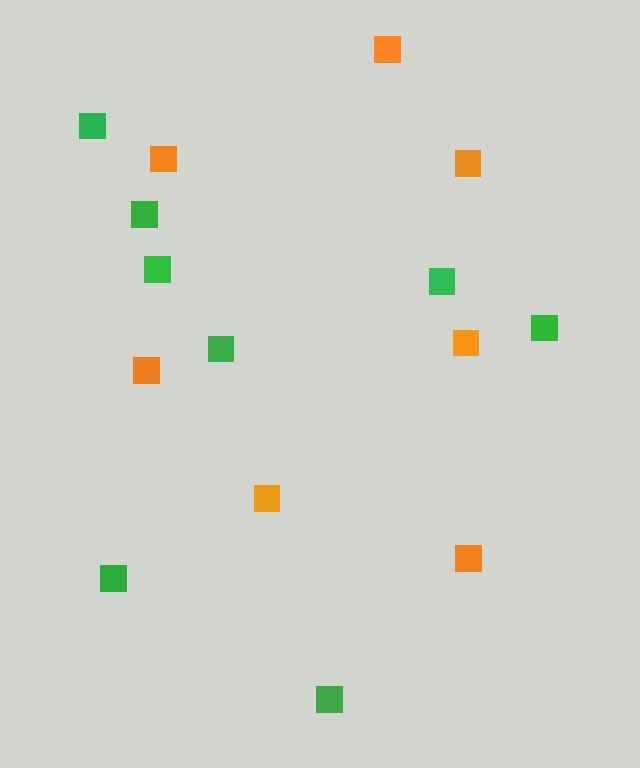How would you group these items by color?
There are 2 groups: one group of orange squares (7) and one group of green squares (8).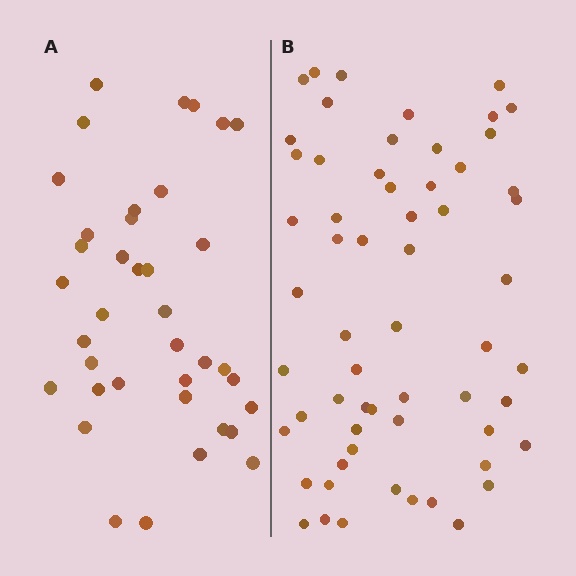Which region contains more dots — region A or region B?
Region B (the right region) has more dots.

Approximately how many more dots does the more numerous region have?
Region B has approximately 20 more dots than region A.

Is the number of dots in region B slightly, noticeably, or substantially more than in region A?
Region B has substantially more. The ratio is roughly 1.6 to 1.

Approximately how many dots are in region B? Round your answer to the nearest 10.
About 60 dots.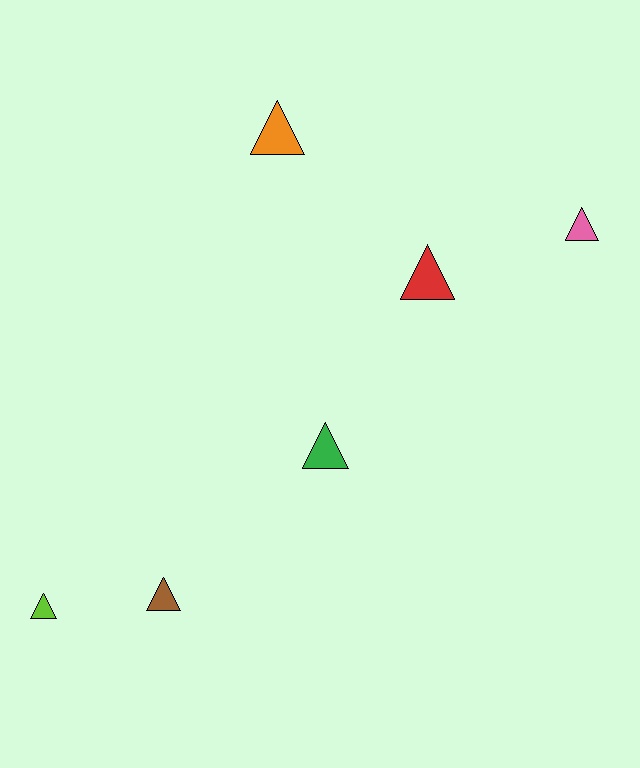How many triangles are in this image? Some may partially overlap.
There are 6 triangles.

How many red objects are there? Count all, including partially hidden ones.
There is 1 red object.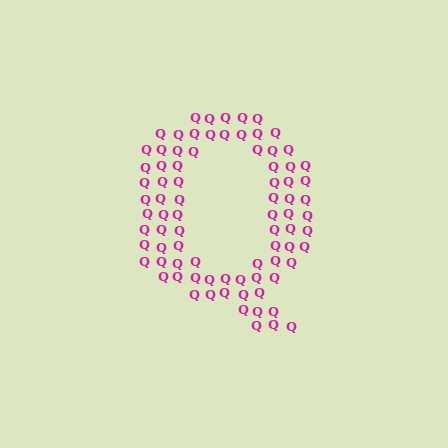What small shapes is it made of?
It is made of small letter Q's.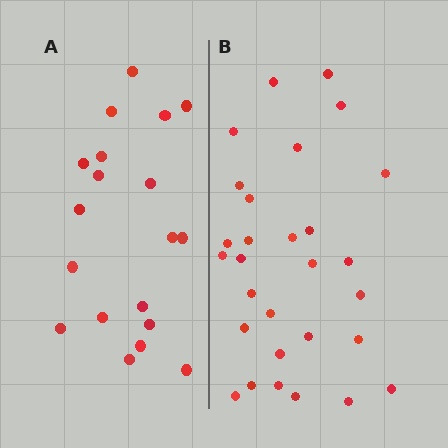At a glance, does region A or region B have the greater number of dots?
Region B (the right region) has more dots.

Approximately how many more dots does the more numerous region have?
Region B has roughly 10 or so more dots than region A.